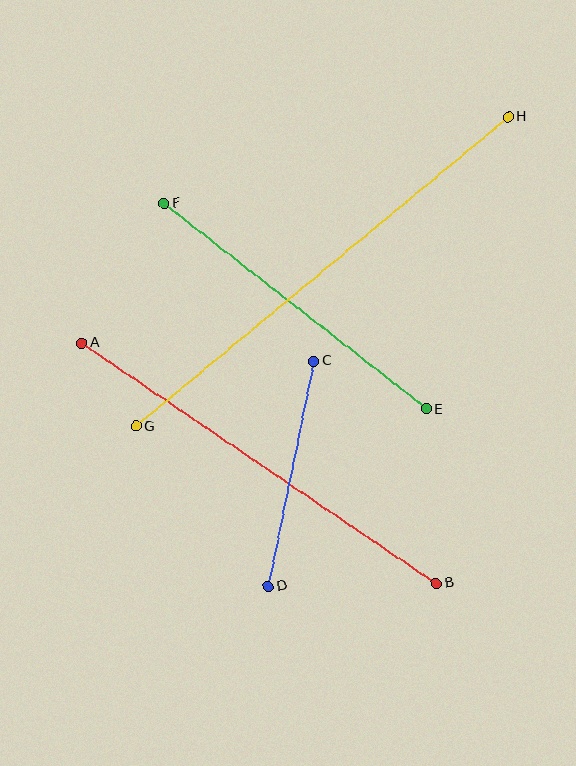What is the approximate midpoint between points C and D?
The midpoint is at approximately (291, 474) pixels.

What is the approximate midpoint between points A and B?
The midpoint is at approximately (259, 463) pixels.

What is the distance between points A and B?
The distance is approximately 428 pixels.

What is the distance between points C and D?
The distance is approximately 230 pixels.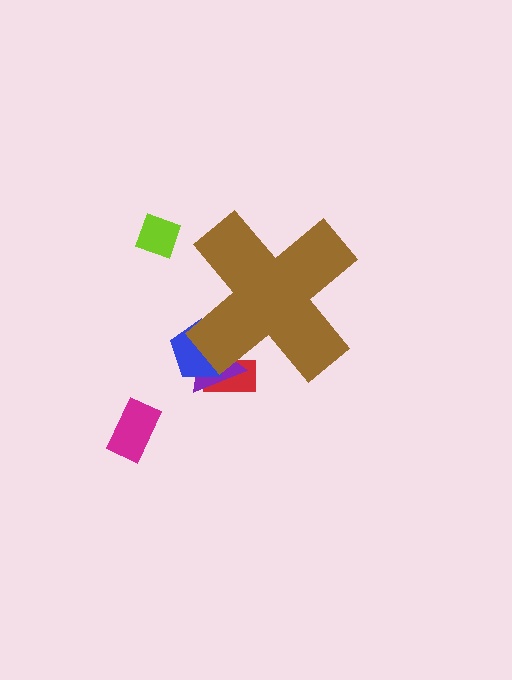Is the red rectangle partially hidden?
Yes, the red rectangle is partially hidden behind the brown cross.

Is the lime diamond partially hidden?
No, the lime diamond is fully visible.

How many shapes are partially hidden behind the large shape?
3 shapes are partially hidden.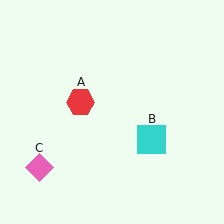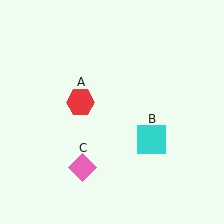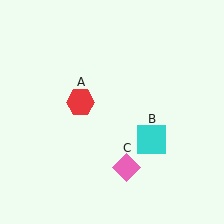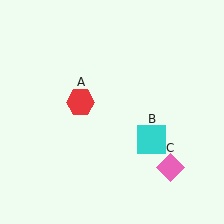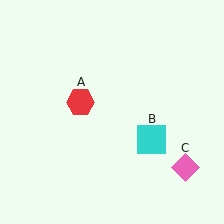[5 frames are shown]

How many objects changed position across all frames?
1 object changed position: pink diamond (object C).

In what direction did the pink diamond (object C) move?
The pink diamond (object C) moved right.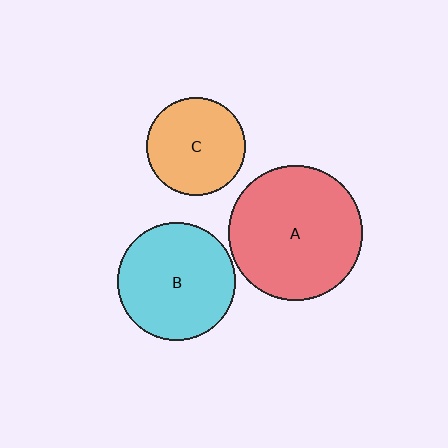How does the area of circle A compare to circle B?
Approximately 1.3 times.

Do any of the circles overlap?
No, none of the circles overlap.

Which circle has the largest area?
Circle A (red).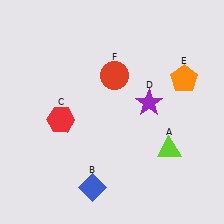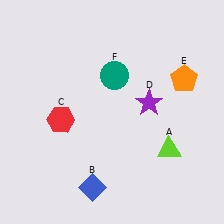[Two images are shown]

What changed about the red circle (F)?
In Image 1, F is red. In Image 2, it changed to teal.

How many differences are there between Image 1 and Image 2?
There is 1 difference between the two images.